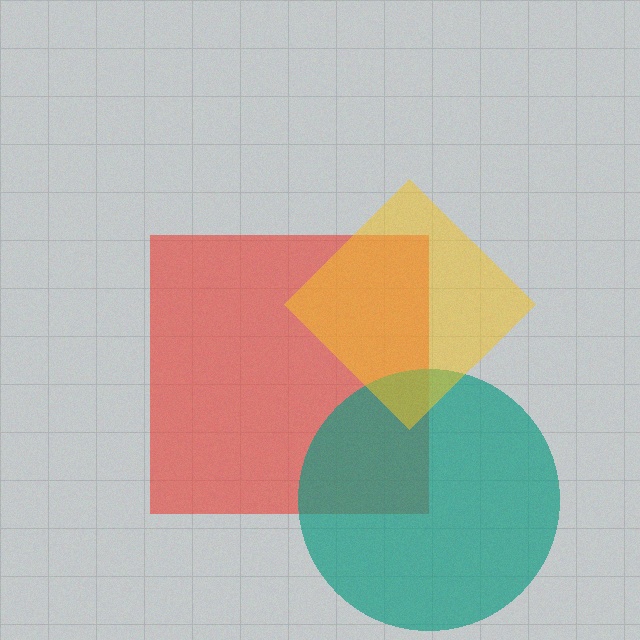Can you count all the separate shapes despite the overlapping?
Yes, there are 3 separate shapes.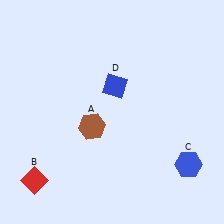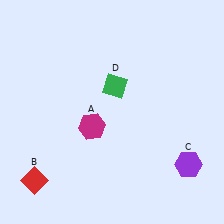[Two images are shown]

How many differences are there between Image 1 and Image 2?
There are 3 differences between the two images.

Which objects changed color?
A changed from brown to magenta. C changed from blue to purple. D changed from blue to green.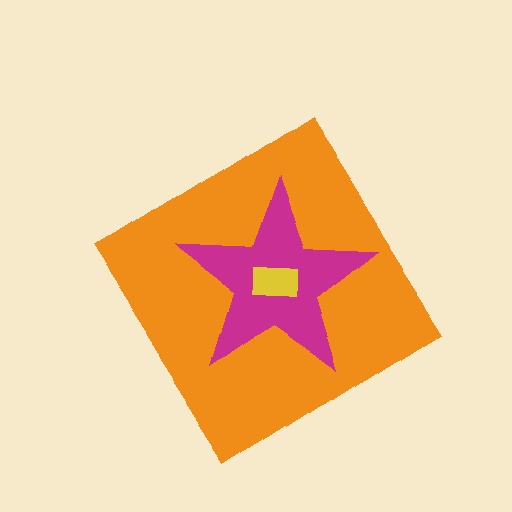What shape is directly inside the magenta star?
The yellow rectangle.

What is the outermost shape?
The orange diamond.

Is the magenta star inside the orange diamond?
Yes.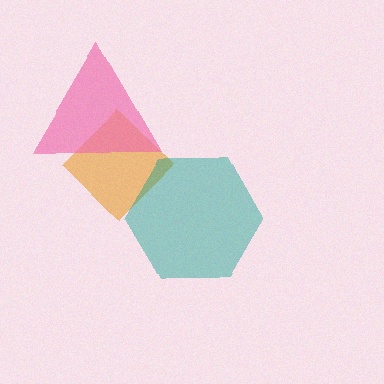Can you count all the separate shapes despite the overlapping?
Yes, there are 3 separate shapes.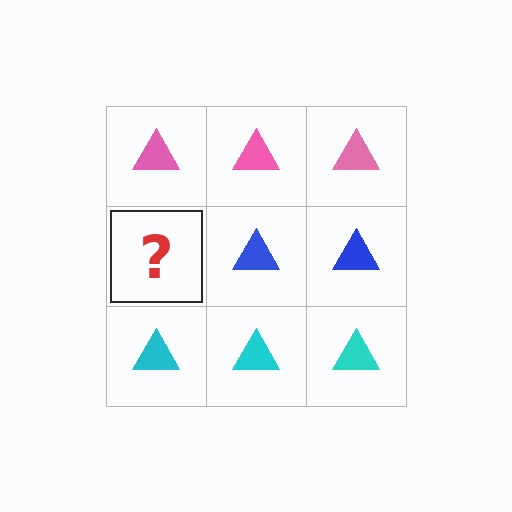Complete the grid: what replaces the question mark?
The question mark should be replaced with a blue triangle.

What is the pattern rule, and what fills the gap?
The rule is that each row has a consistent color. The gap should be filled with a blue triangle.